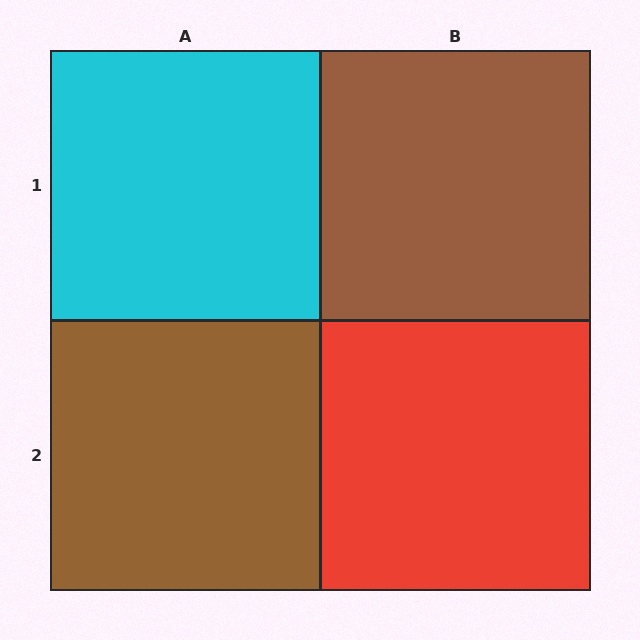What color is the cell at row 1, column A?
Cyan.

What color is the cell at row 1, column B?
Brown.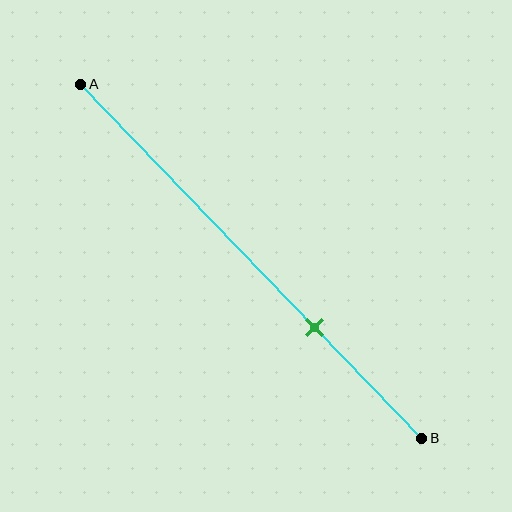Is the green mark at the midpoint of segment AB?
No, the mark is at about 70% from A, not at the 50% midpoint.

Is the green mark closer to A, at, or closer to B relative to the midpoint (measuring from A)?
The green mark is closer to point B than the midpoint of segment AB.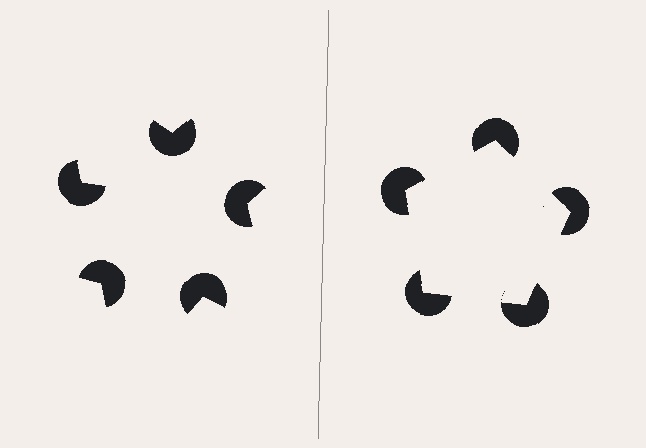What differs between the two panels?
The pac-man discs are positioned identically on both sides; only the wedge orientations differ. On the right they align to a pentagon; on the left they are misaligned.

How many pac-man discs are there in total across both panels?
10 — 5 on each side.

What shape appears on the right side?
An illusory pentagon.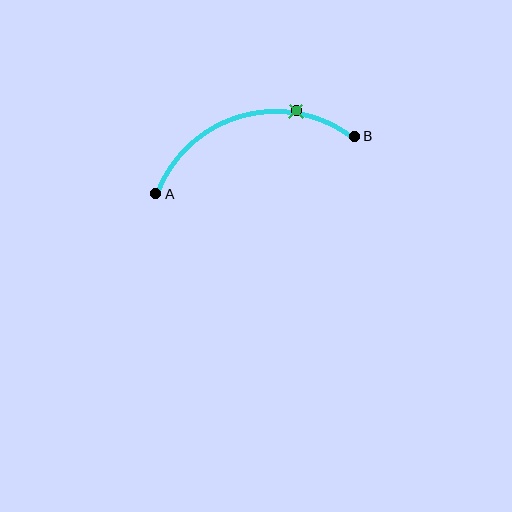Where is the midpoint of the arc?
The arc midpoint is the point on the curve farthest from the straight line joining A and B. It sits above that line.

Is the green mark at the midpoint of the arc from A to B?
No. The green mark lies on the arc but is closer to endpoint B. The arc midpoint would be at the point on the curve equidistant along the arc from both A and B.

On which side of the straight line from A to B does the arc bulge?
The arc bulges above the straight line connecting A and B.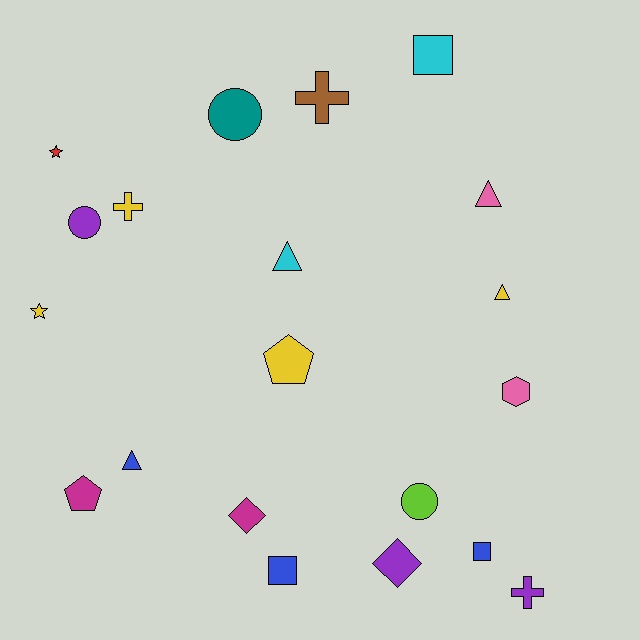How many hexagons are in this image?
There is 1 hexagon.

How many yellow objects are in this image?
There are 4 yellow objects.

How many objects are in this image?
There are 20 objects.